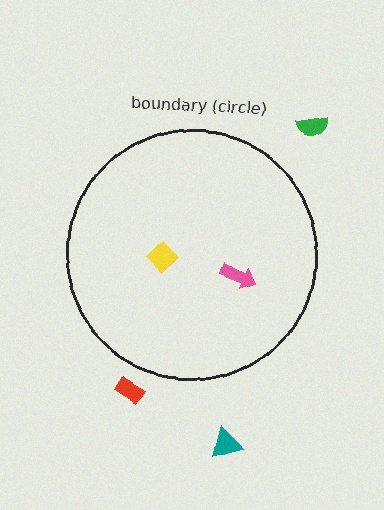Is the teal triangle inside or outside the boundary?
Outside.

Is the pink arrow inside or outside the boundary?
Inside.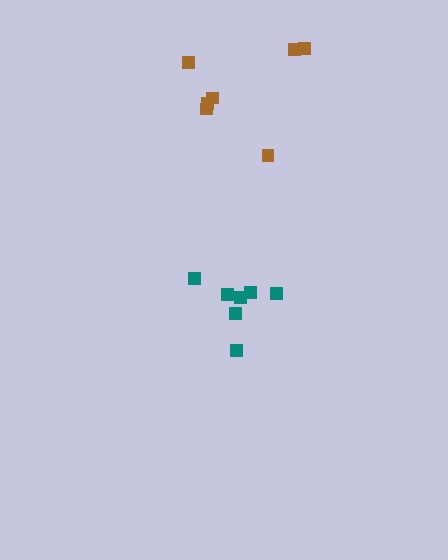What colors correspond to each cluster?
The clusters are colored: teal, brown.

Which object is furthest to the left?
The brown cluster is leftmost.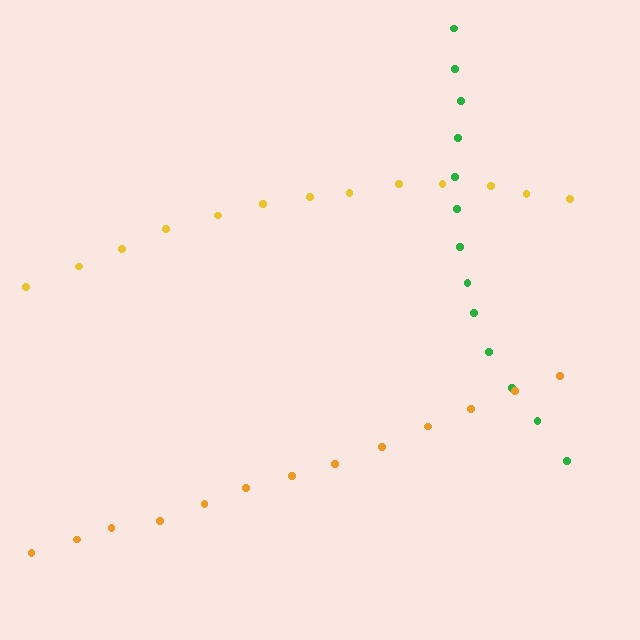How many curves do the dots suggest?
There are 3 distinct paths.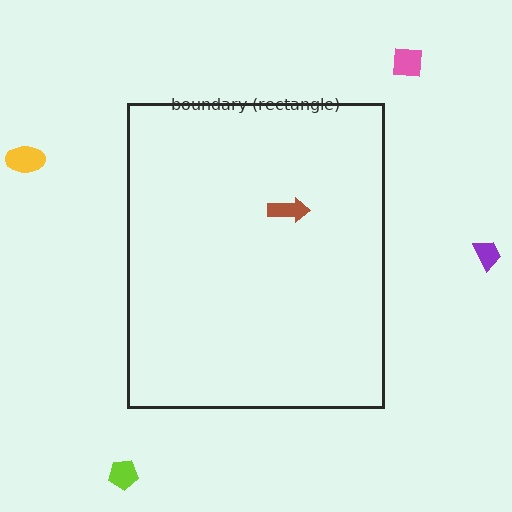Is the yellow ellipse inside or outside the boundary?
Outside.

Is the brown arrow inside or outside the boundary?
Inside.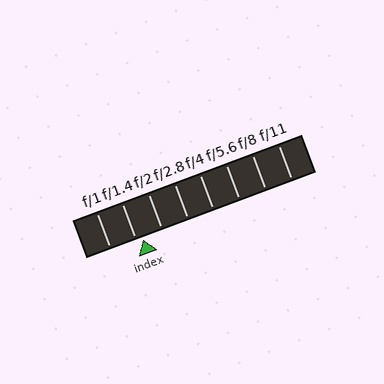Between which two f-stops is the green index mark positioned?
The index mark is between f/1.4 and f/2.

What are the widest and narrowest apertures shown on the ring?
The widest aperture shown is f/1 and the narrowest is f/11.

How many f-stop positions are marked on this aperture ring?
There are 8 f-stop positions marked.